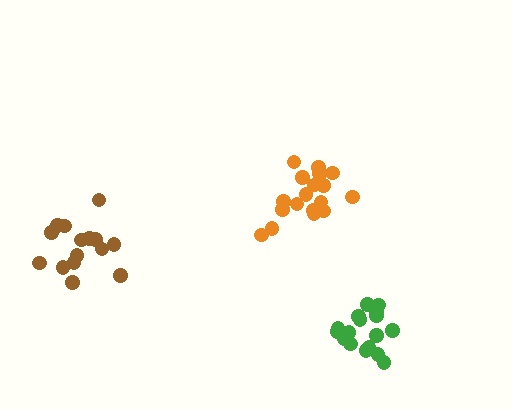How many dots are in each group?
Group 1: 18 dots, Group 2: 15 dots, Group 3: 17 dots (50 total).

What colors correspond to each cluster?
The clusters are colored: orange, brown, green.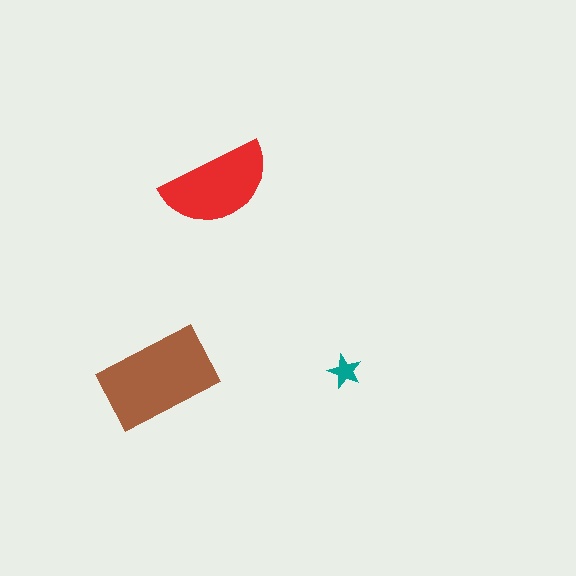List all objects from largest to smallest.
The brown rectangle, the red semicircle, the teal star.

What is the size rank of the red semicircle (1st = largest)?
2nd.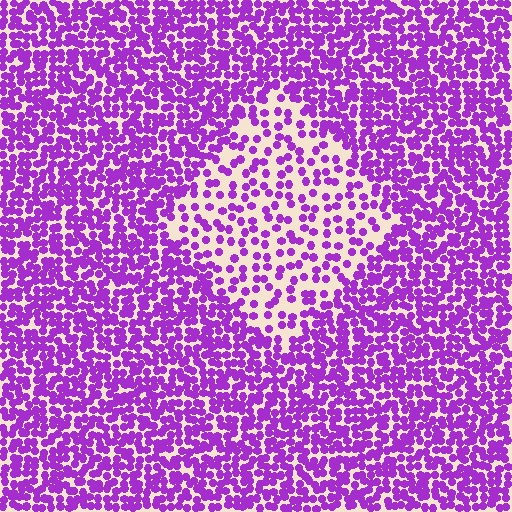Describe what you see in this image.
The image contains small purple elements arranged at two different densities. A diamond-shaped region is visible where the elements are less densely packed than the surrounding area.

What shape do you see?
I see a diamond.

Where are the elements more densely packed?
The elements are more densely packed outside the diamond boundary.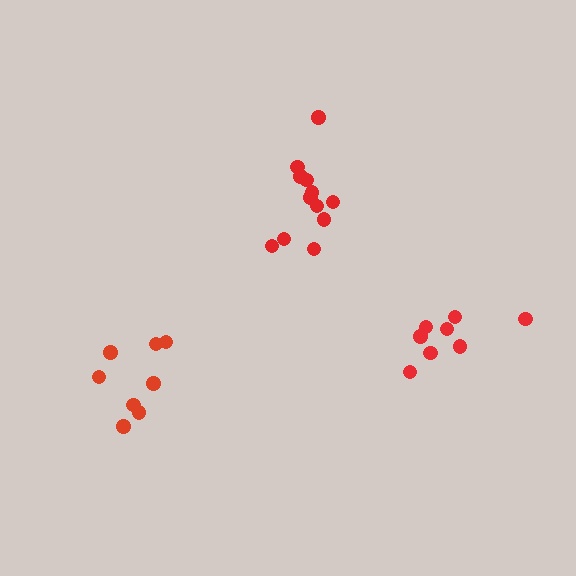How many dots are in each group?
Group 1: 12 dots, Group 2: 8 dots, Group 3: 8 dots (28 total).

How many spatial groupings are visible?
There are 3 spatial groupings.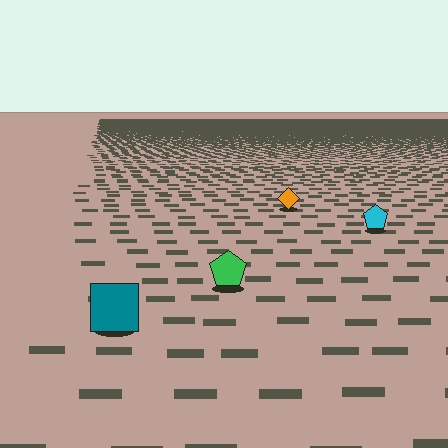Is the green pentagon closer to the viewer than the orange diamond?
Yes. The green pentagon is closer — you can tell from the texture gradient: the ground texture is coarser near it.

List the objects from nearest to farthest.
From nearest to farthest: the teal square, the green pentagon, the cyan pentagon, the orange diamond.